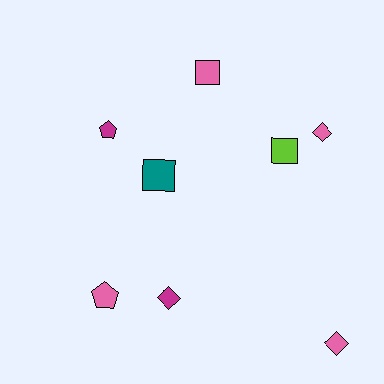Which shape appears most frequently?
Square, with 3 objects.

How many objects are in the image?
There are 8 objects.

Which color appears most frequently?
Pink, with 4 objects.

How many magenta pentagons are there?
There is 1 magenta pentagon.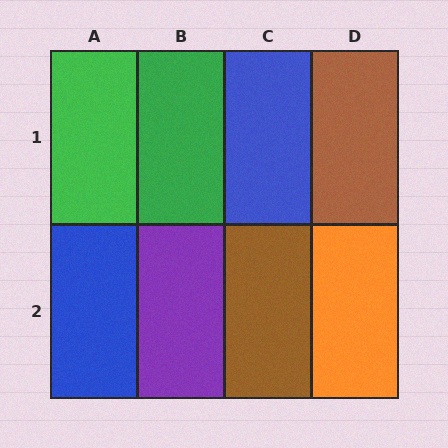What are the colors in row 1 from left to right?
Green, green, blue, brown.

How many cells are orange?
1 cell is orange.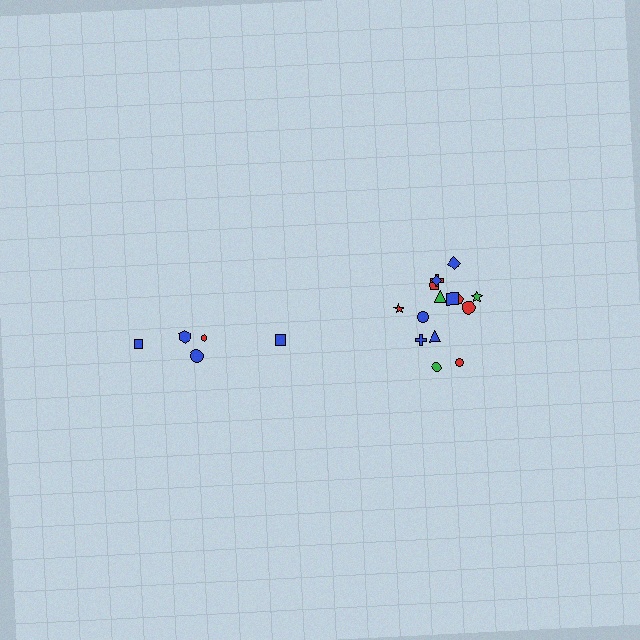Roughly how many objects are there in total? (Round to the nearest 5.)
Roughly 20 objects in total.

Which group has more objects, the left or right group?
The right group.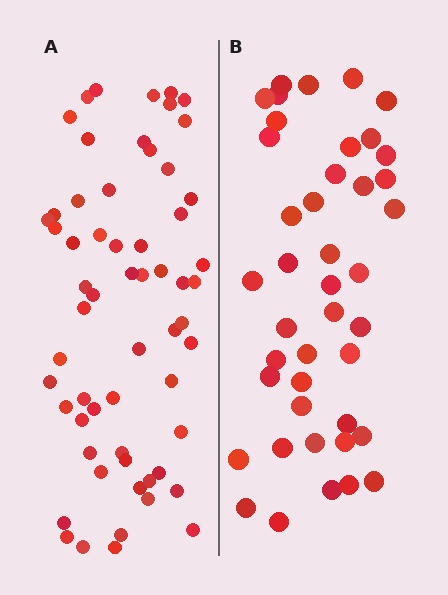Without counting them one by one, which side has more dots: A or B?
Region A (the left region) has more dots.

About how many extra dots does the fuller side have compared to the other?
Region A has approximately 20 more dots than region B.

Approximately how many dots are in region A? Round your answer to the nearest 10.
About 60 dots.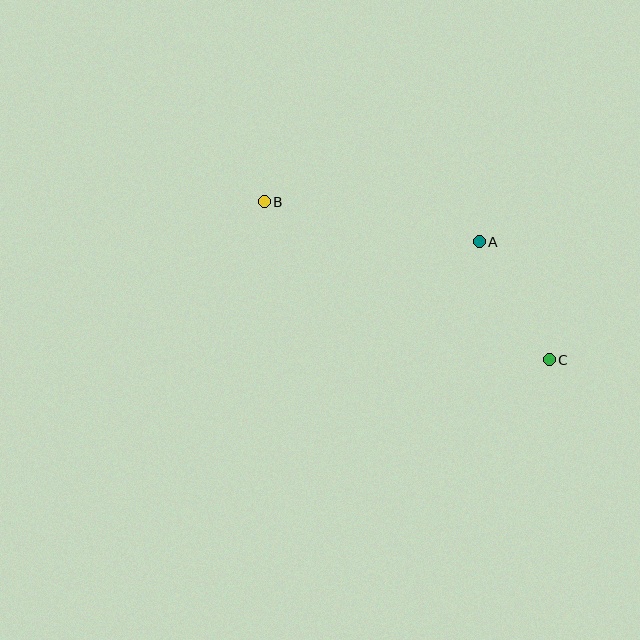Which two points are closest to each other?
Points A and C are closest to each other.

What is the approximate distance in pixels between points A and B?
The distance between A and B is approximately 219 pixels.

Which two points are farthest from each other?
Points B and C are farthest from each other.